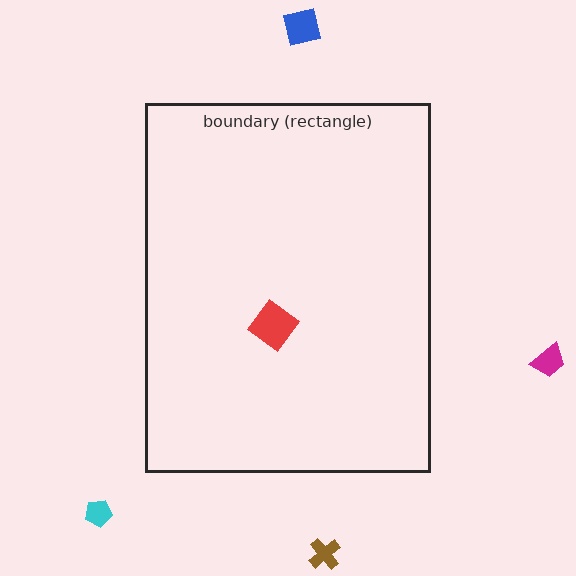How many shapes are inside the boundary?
1 inside, 4 outside.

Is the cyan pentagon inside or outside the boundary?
Outside.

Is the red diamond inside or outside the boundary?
Inside.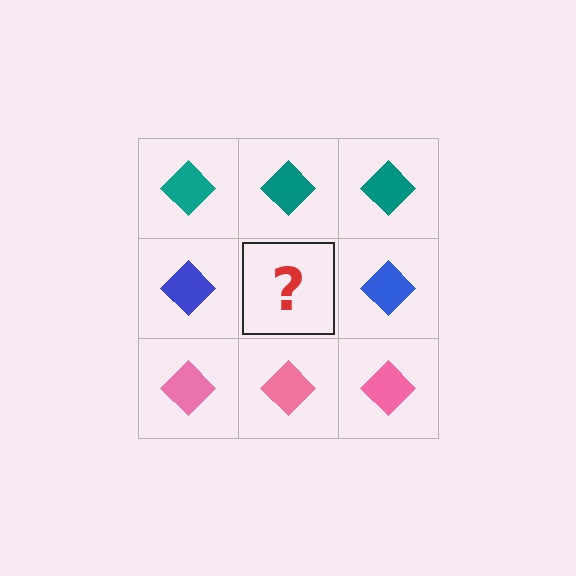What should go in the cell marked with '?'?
The missing cell should contain a blue diamond.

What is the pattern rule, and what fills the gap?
The rule is that each row has a consistent color. The gap should be filled with a blue diamond.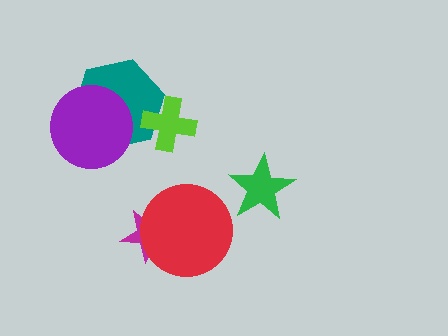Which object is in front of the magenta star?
The red circle is in front of the magenta star.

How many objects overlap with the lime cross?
1 object overlaps with the lime cross.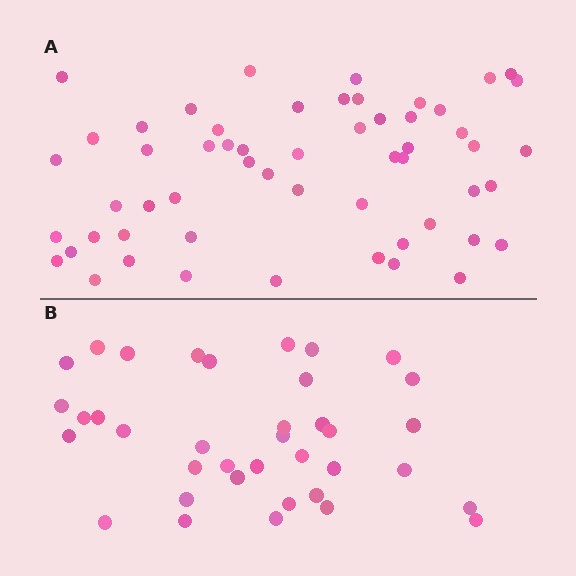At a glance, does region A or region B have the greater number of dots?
Region A (the top region) has more dots.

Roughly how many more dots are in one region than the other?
Region A has approximately 20 more dots than region B.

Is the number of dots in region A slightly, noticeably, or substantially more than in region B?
Region A has substantially more. The ratio is roughly 1.5 to 1.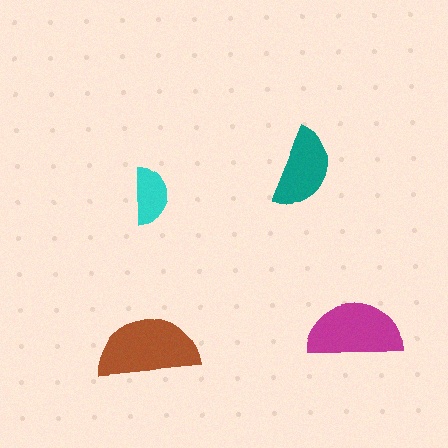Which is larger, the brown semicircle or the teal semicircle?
The brown one.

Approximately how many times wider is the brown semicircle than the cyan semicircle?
About 2 times wider.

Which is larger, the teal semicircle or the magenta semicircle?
The magenta one.